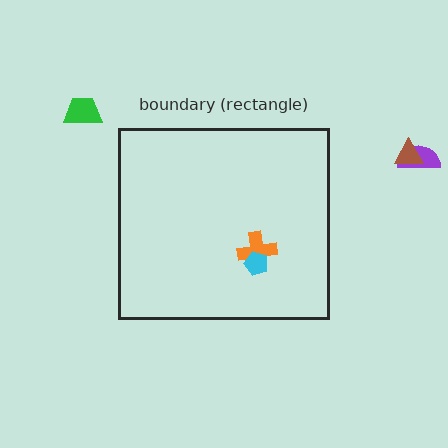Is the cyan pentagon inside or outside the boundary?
Inside.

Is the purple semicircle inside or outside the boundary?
Outside.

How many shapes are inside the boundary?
2 inside, 3 outside.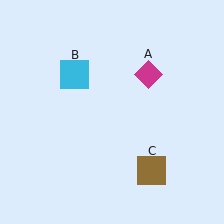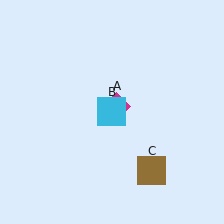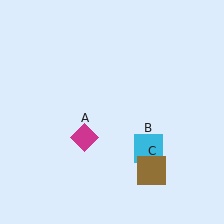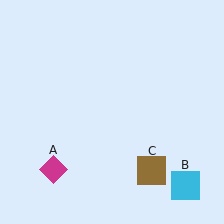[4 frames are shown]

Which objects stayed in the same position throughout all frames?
Brown square (object C) remained stationary.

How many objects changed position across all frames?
2 objects changed position: magenta diamond (object A), cyan square (object B).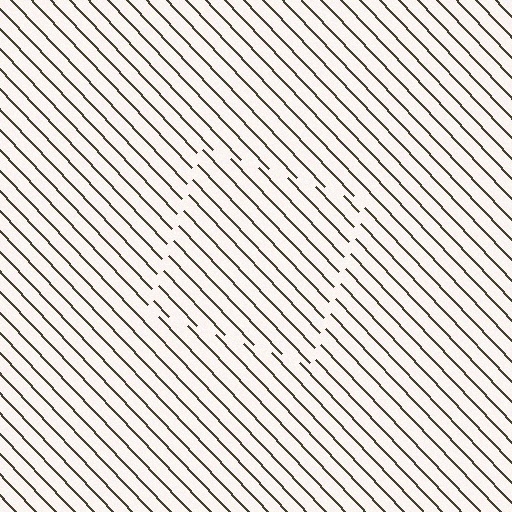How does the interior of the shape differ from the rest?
The interior of the shape contains the same grating, shifted by half a period — the contour is defined by the phase discontinuity where line-ends from the inner and outer gratings abut.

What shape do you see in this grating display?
An illusory square. The interior of the shape contains the same grating, shifted by half a period — the contour is defined by the phase discontinuity where line-ends from the inner and outer gratings abut.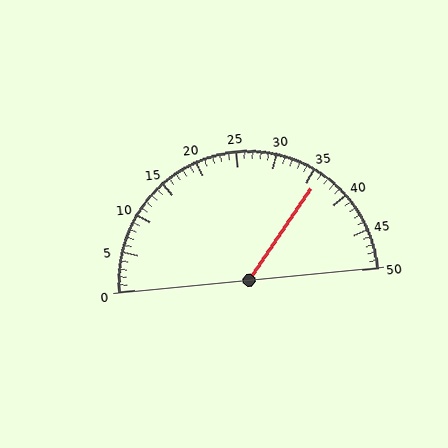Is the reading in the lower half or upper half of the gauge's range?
The reading is in the upper half of the range (0 to 50).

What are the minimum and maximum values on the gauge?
The gauge ranges from 0 to 50.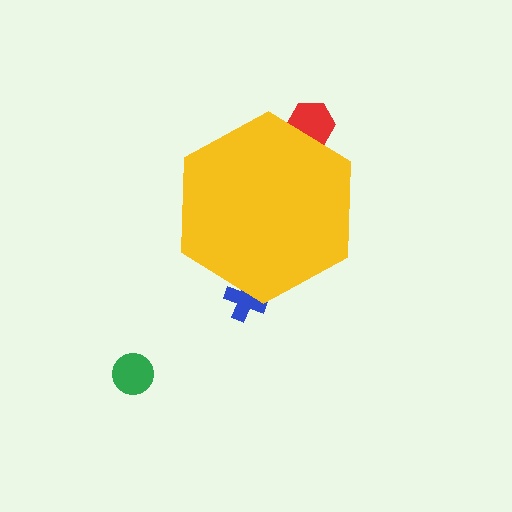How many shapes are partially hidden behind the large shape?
2 shapes are partially hidden.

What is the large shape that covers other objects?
A yellow hexagon.